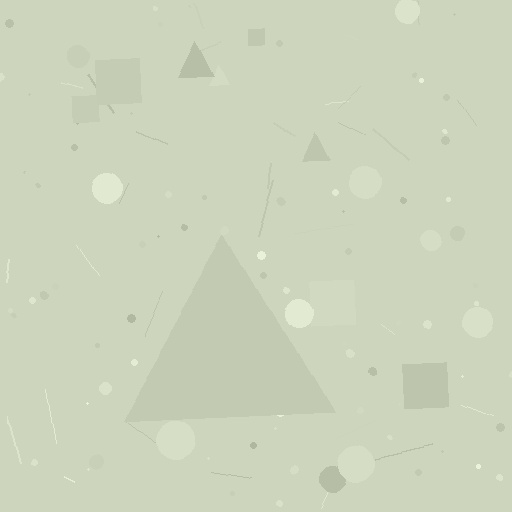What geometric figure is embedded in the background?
A triangle is embedded in the background.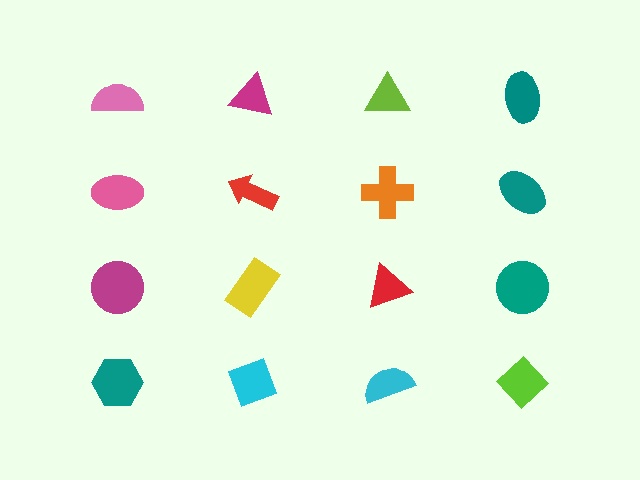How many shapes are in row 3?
4 shapes.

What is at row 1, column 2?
A magenta triangle.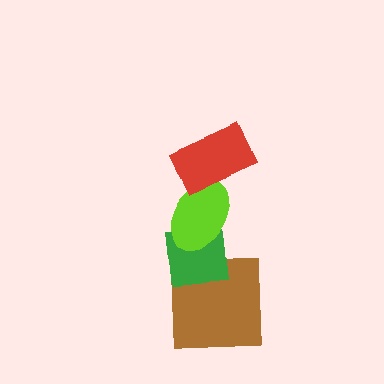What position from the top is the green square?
The green square is 3rd from the top.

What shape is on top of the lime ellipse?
The red rectangle is on top of the lime ellipse.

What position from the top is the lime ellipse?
The lime ellipse is 2nd from the top.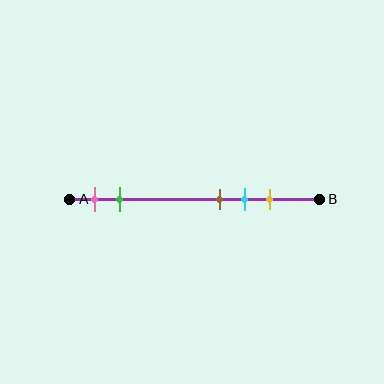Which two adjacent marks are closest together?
The brown and cyan marks are the closest adjacent pair.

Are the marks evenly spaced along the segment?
No, the marks are not evenly spaced.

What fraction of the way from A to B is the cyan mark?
The cyan mark is approximately 70% (0.7) of the way from A to B.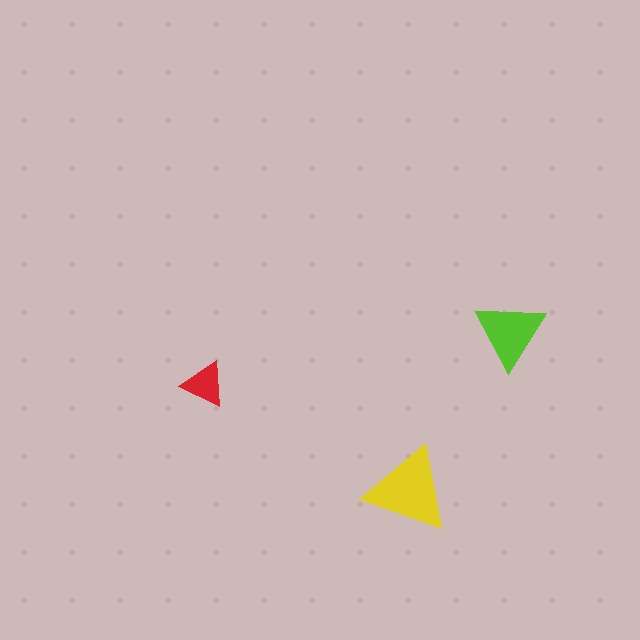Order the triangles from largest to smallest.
the yellow one, the lime one, the red one.